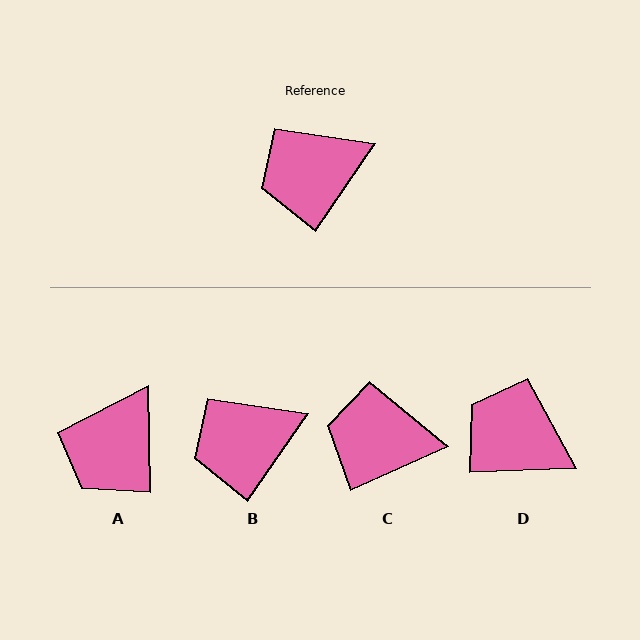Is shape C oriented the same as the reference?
No, it is off by about 31 degrees.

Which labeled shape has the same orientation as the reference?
B.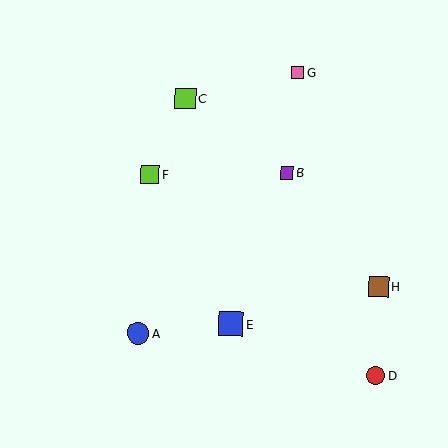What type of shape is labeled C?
Shape C is a lime square.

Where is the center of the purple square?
The center of the purple square is at (287, 173).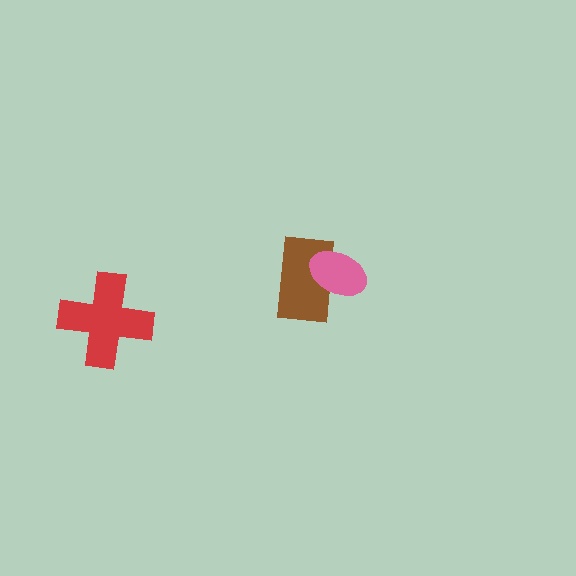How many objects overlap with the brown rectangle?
1 object overlaps with the brown rectangle.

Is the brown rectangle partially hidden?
Yes, it is partially covered by another shape.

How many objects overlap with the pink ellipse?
1 object overlaps with the pink ellipse.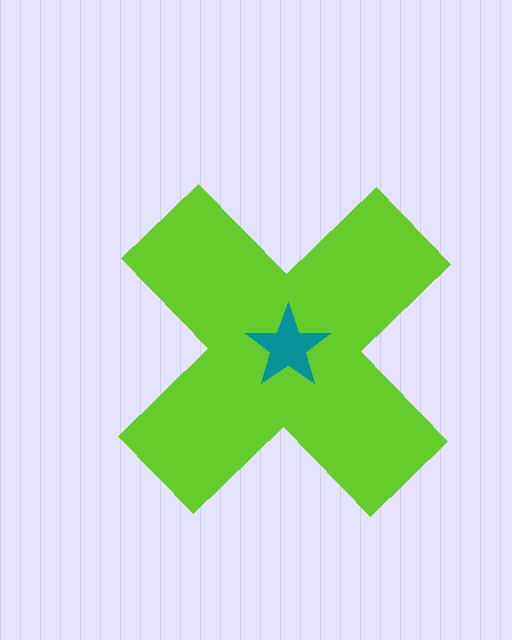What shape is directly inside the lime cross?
The teal star.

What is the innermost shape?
The teal star.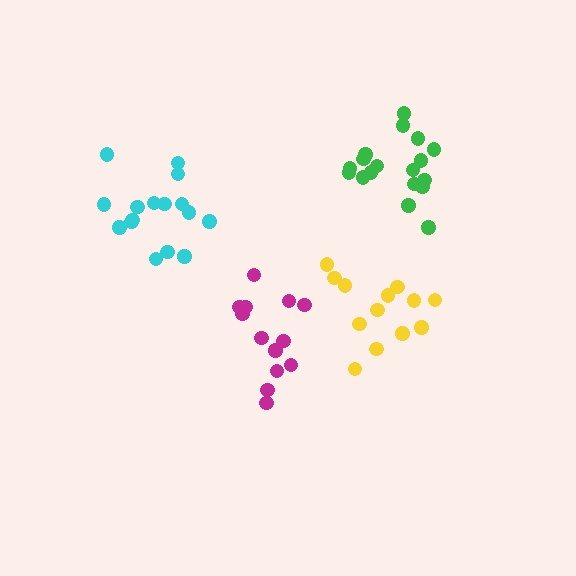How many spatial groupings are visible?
There are 4 spatial groupings.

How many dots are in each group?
Group 1: 16 dots, Group 2: 13 dots, Group 3: 18 dots, Group 4: 13 dots (60 total).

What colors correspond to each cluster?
The clusters are colored: cyan, magenta, green, yellow.